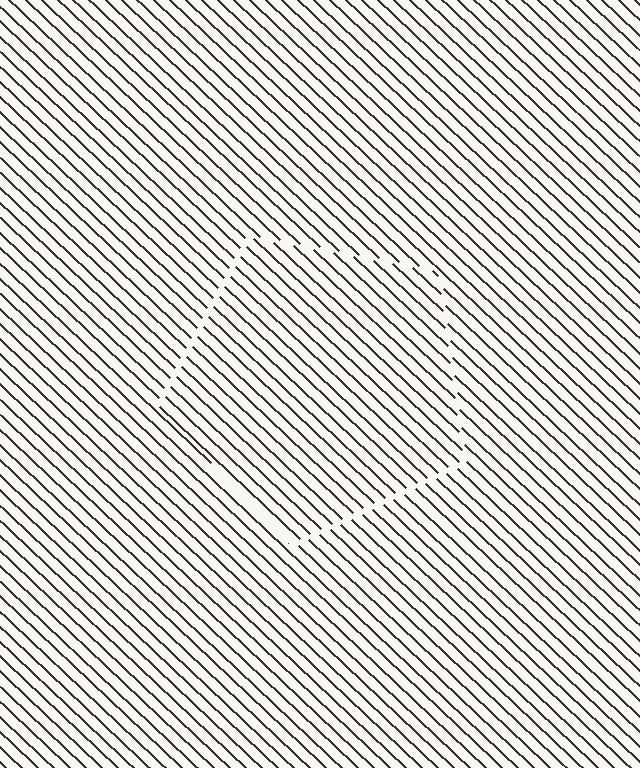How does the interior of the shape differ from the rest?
The interior of the shape contains the same grating, shifted by half a period — the contour is defined by the phase discontinuity where line-ends from the inner and outer gratings abut.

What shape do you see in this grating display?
An illusory pentagon. The interior of the shape contains the same grating, shifted by half a period — the contour is defined by the phase discontinuity where line-ends from the inner and outer gratings abut.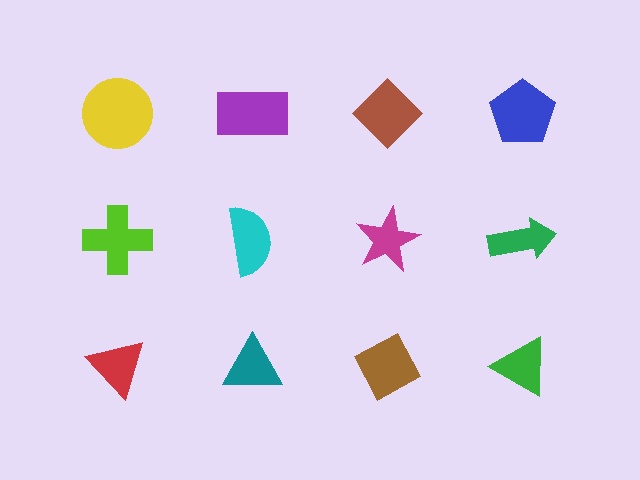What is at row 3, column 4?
A green triangle.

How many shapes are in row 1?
4 shapes.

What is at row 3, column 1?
A red triangle.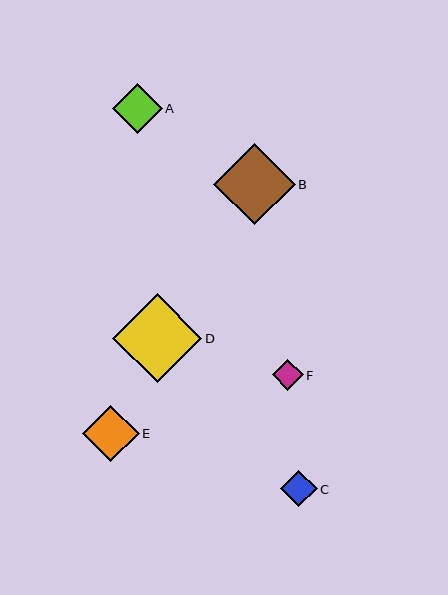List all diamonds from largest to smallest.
From largest to smallest: D, B, E, A, C, F.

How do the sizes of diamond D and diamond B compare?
Diamond D and diamond B are approximately the same size.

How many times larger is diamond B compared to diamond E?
Diamond B is approximately 1.4 times the size of diamond E.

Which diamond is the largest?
Diamond D is the largest with a size of approximately 89 pixels.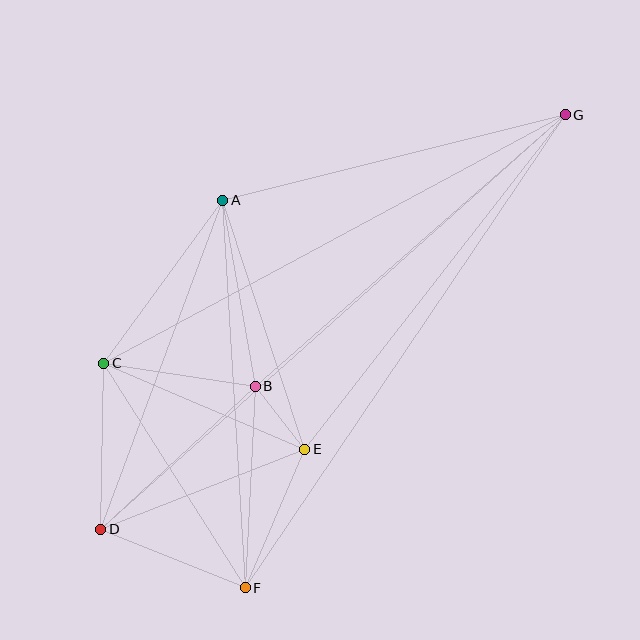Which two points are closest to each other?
Points B and E are closest to each other.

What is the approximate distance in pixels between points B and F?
The distance between B and F is approximately 202 pixels.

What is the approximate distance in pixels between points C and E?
The distance between C and E is approximately 219 pixels.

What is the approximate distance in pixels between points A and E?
The distance between A and E is approximately 262 pixels.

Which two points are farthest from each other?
Points D and G are farthest from each other.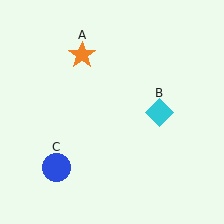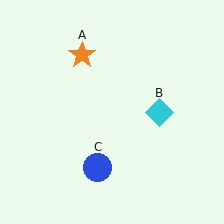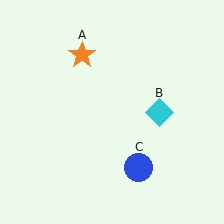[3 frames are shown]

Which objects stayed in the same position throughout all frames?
Orange star (object A) and cyan diamond (object B) remained stationary.